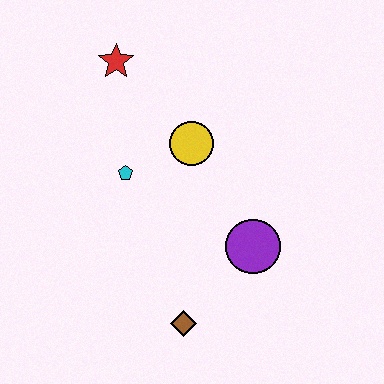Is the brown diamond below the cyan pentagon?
Yes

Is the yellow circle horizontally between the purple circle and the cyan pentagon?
Yes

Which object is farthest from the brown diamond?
The red star is farthest from the brown diamond.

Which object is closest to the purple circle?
The brown diamond is closest to the purple circle.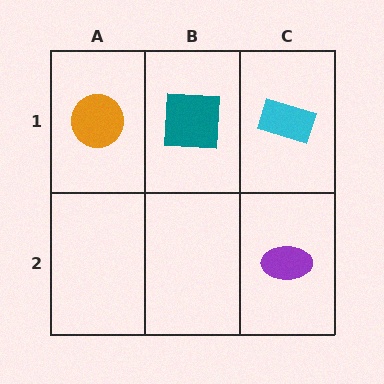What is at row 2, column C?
A purple ellipse.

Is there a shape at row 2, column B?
No, that cell is empty.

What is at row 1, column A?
An orange circle.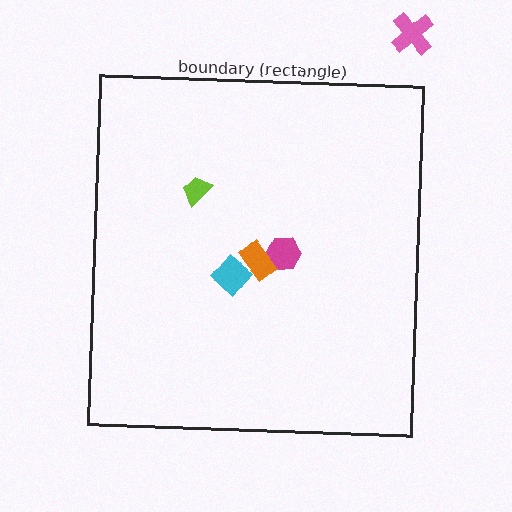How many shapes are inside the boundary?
4 inside, 1 outside.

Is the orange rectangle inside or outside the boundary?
Inside.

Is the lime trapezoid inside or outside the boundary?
Inside.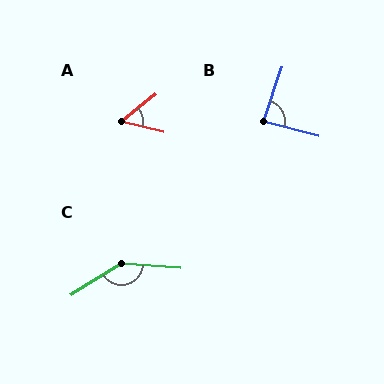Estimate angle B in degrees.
Approximately 86 degrees.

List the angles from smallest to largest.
A (52°), B (86°), C (144°).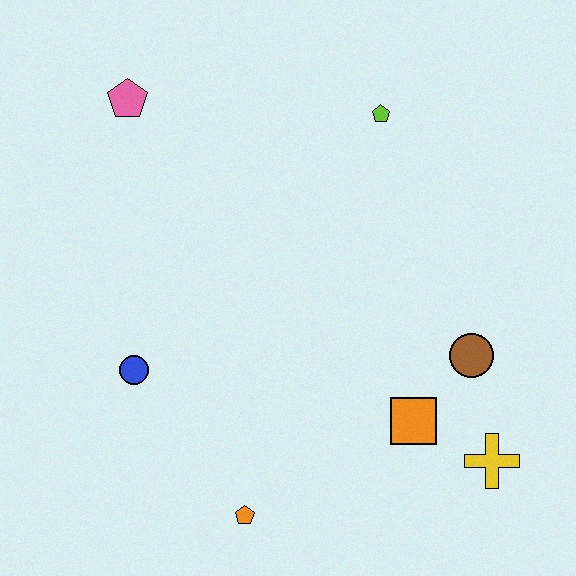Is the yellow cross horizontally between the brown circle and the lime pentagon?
No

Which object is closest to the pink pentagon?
The lime pentagon is closest to the pink pentagon.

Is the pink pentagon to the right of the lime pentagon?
No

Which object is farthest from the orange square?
The pink pentagon is farthest from the orange square.